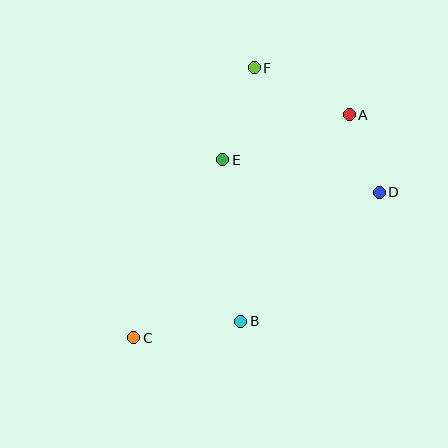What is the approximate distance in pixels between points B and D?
The distance between B and D is approximately 190 pixels.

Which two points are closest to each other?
Points A and D are closest to each other.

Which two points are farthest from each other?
Points A and C are farthest from each other.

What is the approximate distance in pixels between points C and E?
The distance between C and E is approximately 199 pixels.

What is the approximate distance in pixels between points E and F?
The distance between E and F is approximately 97 pixels.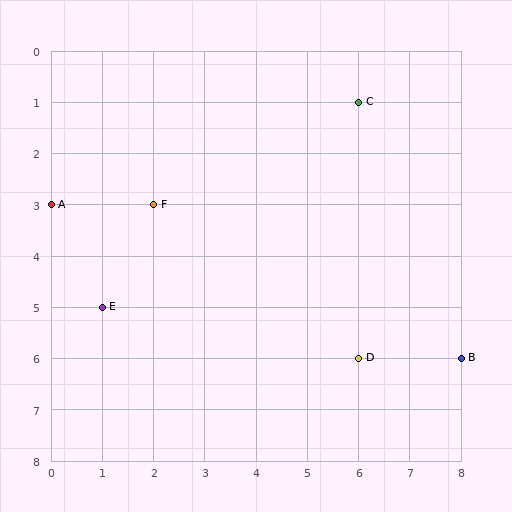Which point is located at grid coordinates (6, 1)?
Point C is at (6, 1).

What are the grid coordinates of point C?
Point C is at grid coordinates (6, 1).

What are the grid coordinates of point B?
Point B is at grid coordinates (8, 6).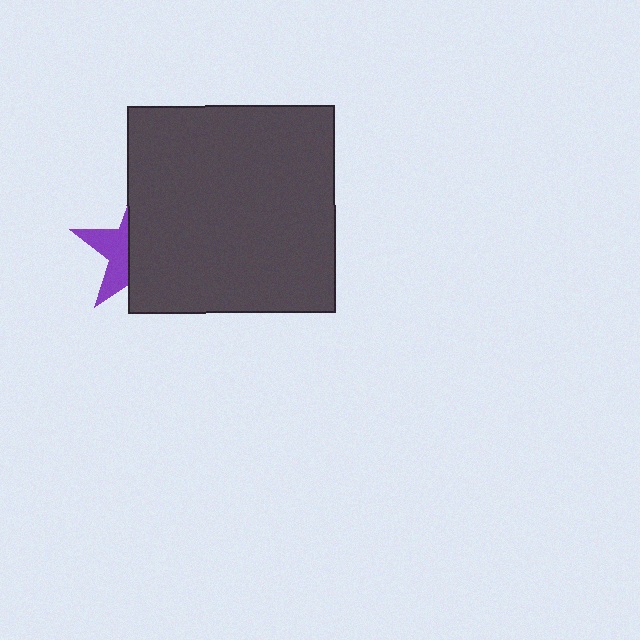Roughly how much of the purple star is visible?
A small part of it is visible (roughly 37%).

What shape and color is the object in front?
The object in front is a dark gray square.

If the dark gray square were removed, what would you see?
You would see the complete purple star.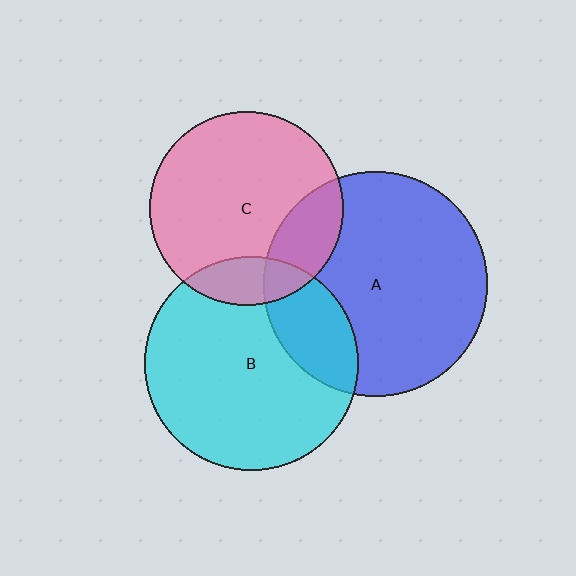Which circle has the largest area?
Circle A (blue).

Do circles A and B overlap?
Yes.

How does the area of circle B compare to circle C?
Approximately 1.2 times.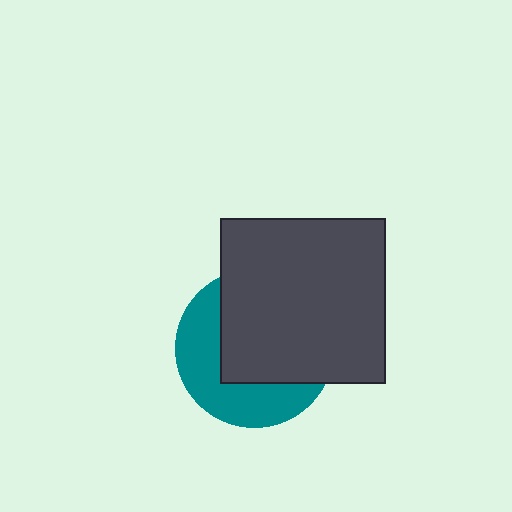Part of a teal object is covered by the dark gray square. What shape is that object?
It is a circle.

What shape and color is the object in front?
The object in front is a dark gray square.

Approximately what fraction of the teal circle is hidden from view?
Roughly 58% of the teal circle is hidden behind the dark gray square.